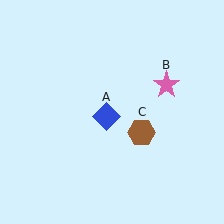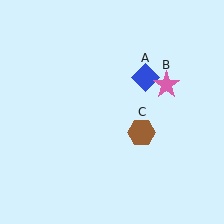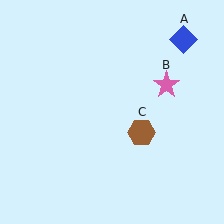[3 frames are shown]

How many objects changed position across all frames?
1 object changed position: blue diamond (object A).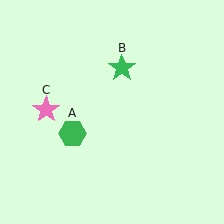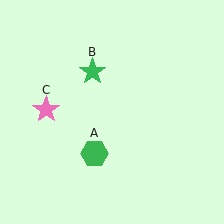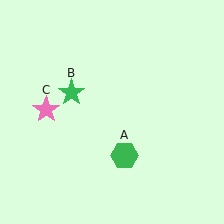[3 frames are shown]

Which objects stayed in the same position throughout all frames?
Pink star (object C) remained stationary.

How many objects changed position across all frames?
2 objects changed position: green hexagon (object A), green star (object B).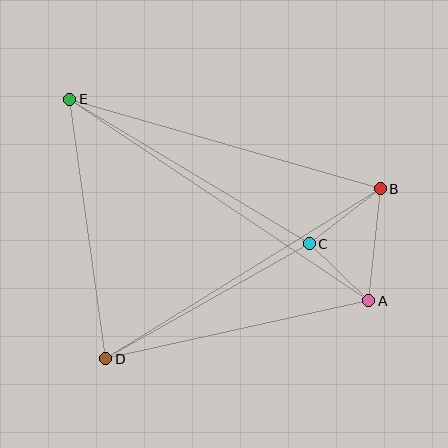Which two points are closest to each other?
Points A and C are closest to each other.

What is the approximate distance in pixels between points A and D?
The distance between A and D is approximately 269 pixels.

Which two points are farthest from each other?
Points A and E are farthest from each other.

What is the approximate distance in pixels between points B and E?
The distance between B and E is approximately 324 pixels.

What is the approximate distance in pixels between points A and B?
The distance between A and B is approximately 113 pixels.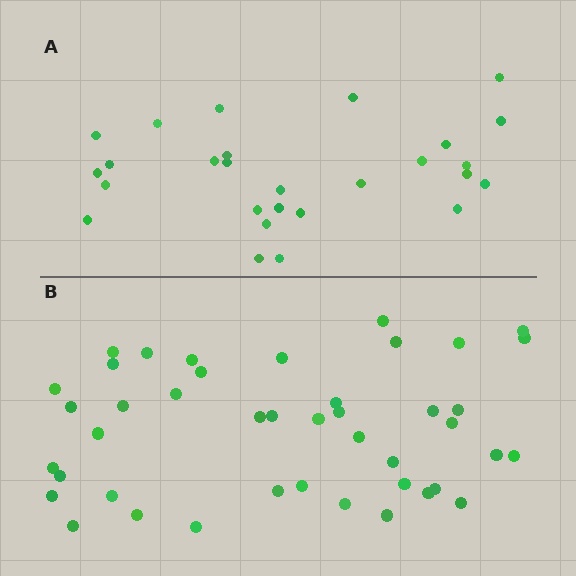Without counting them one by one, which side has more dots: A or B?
Region B (the bottom region) has more dots.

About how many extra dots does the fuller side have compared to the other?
Region B has approximately 15 more dots than region A.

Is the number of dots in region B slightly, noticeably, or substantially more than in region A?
Region B has substantially more. The ratio is roughly 1.6 to 1.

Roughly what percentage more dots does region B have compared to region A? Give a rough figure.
About 60% more.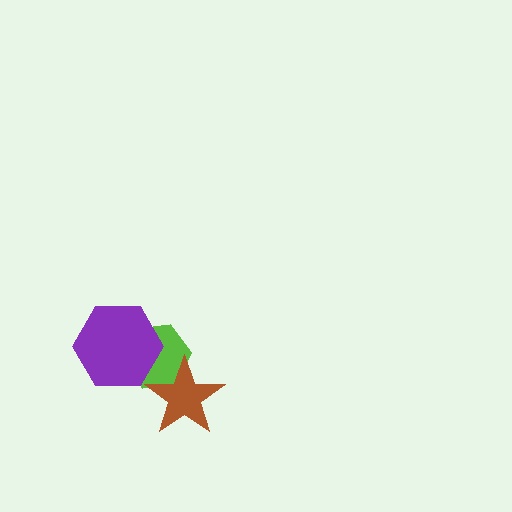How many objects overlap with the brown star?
1 object overlaps with the brown star.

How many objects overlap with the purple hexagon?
1 object overlaps with the purple hexagon.